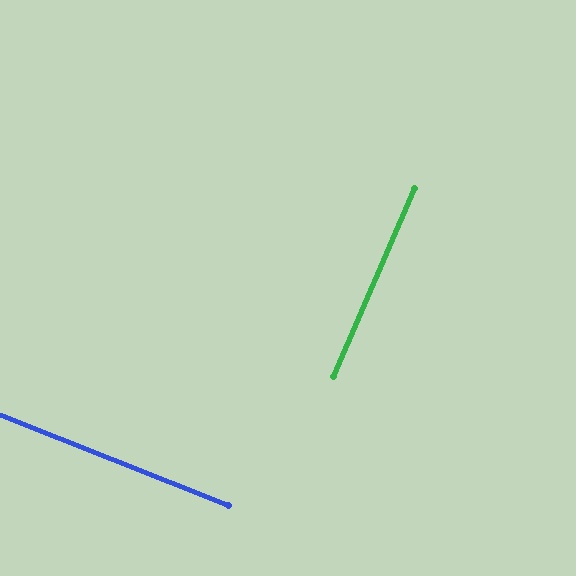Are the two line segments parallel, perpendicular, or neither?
Perpendicular — they meet at approximately 88°.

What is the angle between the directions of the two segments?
Approximately 88 degrees.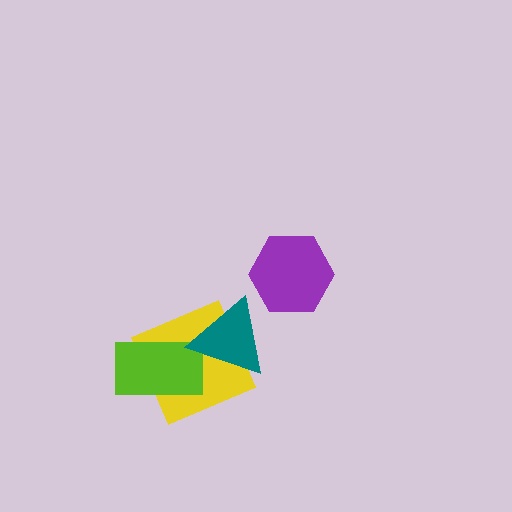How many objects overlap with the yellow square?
2 objects overlap with the yellow square.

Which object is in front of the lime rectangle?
The teal triangle is in front of the lime rectangle.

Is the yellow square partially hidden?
Yes, it is partially covered by another shape.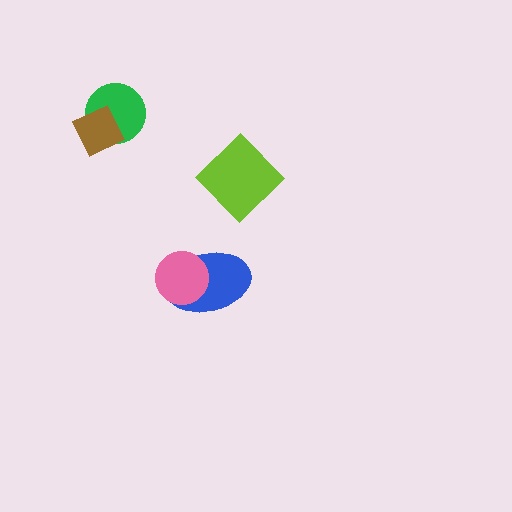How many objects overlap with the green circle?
1 object overlaps with the green circle.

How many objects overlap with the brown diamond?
1 object overlaps with the brown diamond.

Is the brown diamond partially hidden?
No, no other shape covers it.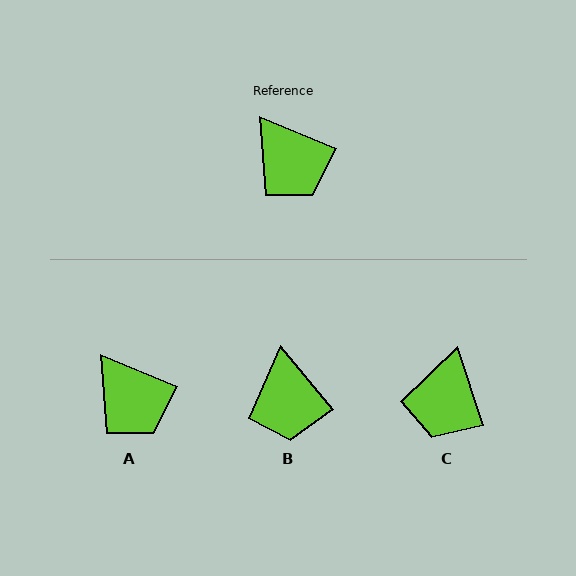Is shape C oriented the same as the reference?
No, it is off by about 49 degrees.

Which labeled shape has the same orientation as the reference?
A.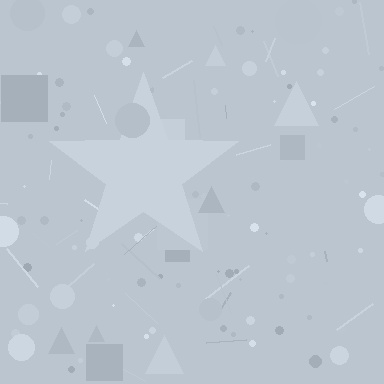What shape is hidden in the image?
A star is hidden in the image.